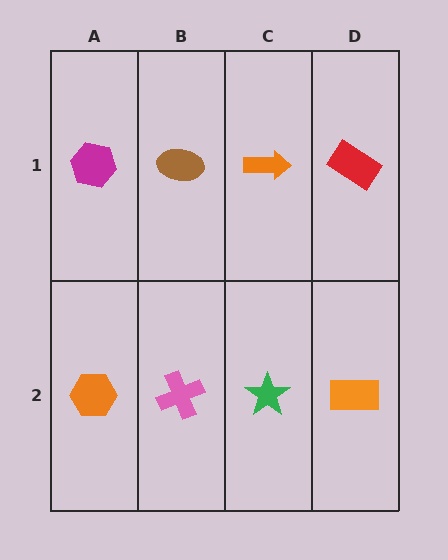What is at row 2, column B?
A pink cross.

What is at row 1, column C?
An orange arrow.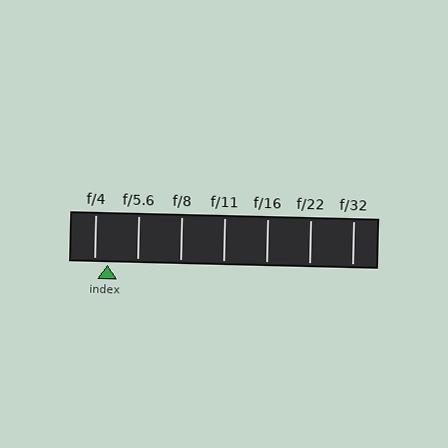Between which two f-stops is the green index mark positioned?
The index mark is between f/4 and f/5.6.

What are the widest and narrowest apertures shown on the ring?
The widest aperture shown is f/4 and the narrowest is f/32.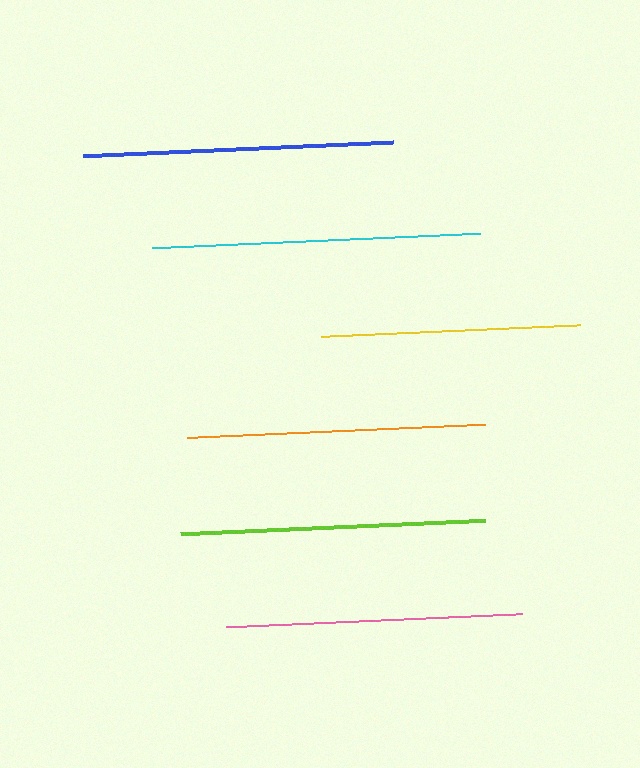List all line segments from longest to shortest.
From longest to shortest: cyan, blue, lime, orange, pink, yellow.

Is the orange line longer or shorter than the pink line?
The orange line is longer than the pink line.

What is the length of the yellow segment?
The yellow segment is approximately 258 pixels long.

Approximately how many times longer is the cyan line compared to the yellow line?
The cyan line is approximately 1.3 times the length of the yellow line.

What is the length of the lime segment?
The lime segment is approximately 305 pixels long.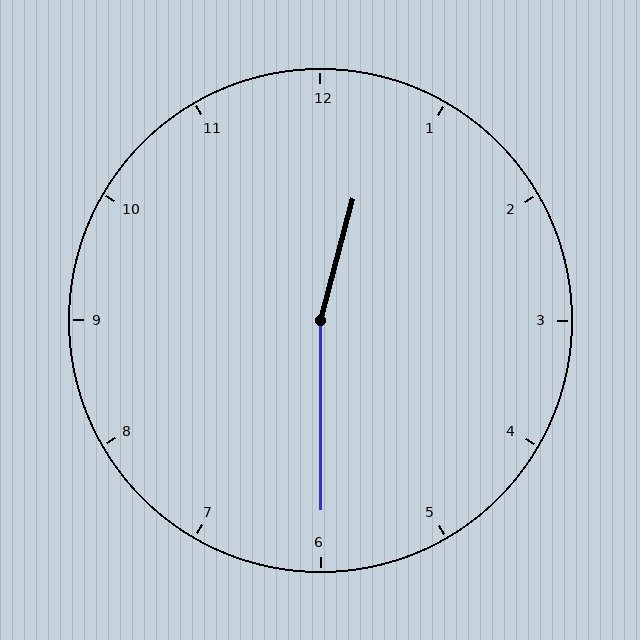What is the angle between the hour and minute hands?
Approximately 165 degrees.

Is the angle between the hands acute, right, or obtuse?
It is obtuse.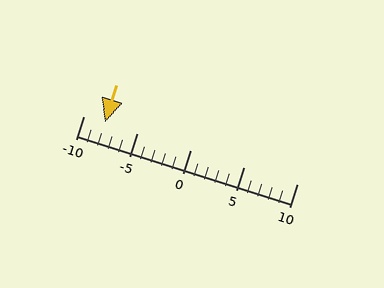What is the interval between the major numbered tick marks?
The major tick marks are spaced 5 units apart.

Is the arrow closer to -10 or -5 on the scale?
The arrow is closer to -10.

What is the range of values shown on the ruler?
The ruler shows values from -10 to 10.